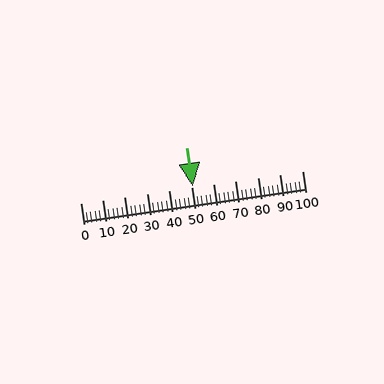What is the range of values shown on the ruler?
The ruler shows values from 0 to 100.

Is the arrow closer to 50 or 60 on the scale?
The arrow is closer to 50.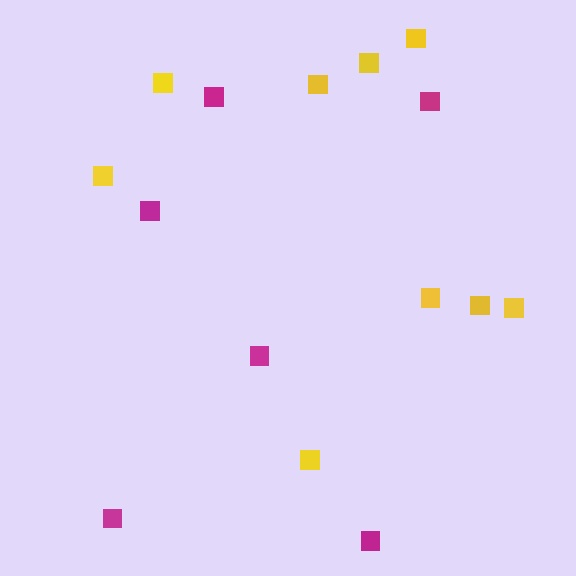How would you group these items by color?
There are 2 groups: one group of yellow squares (9) and one group of magenta squares (6).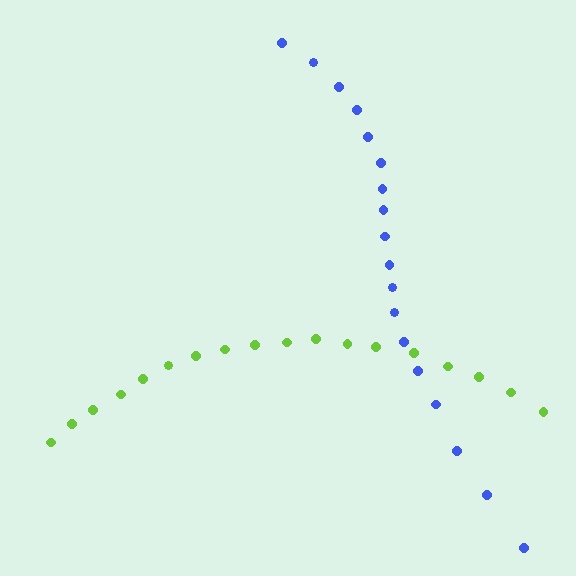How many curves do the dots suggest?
There are 2 distinct paths.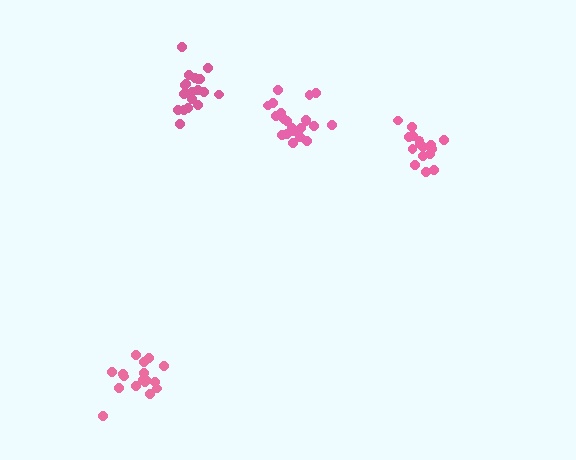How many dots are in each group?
Group 1: 21 dots, Group 2: 17 dots, Group 3: 20 dots, Group 4: 16 dots (74 total).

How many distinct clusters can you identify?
There are 4 distinct clusters.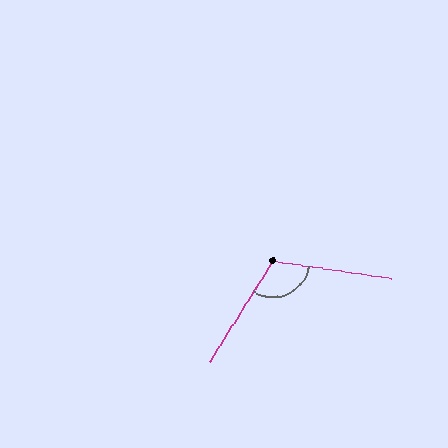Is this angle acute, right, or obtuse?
It is obtuse.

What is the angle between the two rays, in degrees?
Approximately 114 degrees.